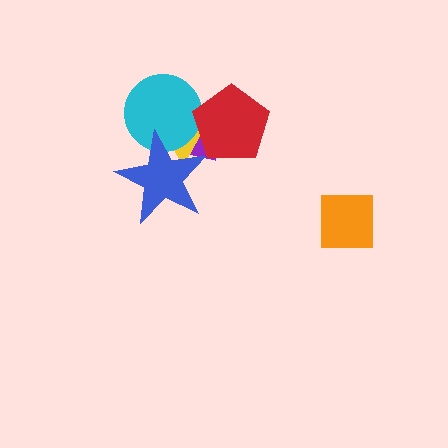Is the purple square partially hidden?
Yes, it is partially covered by another shape.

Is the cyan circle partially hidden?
Yes, it is partially covered by another shape.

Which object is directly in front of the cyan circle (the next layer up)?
The blue star is directly in front of the cyan circle.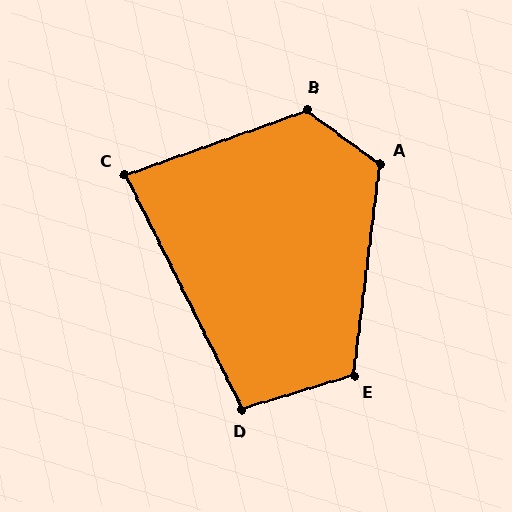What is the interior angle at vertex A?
Approximately 119 degrees (obtuse).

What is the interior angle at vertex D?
Approximately 99 degrees (obtuse).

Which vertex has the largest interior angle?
B, at approximately 124 degrees.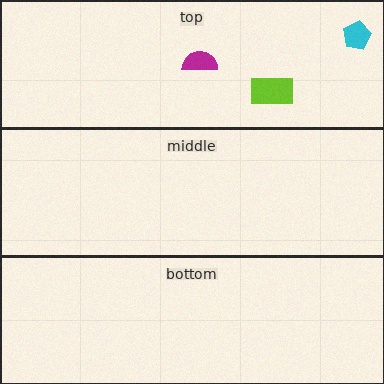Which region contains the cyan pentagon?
The top region.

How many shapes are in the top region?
3.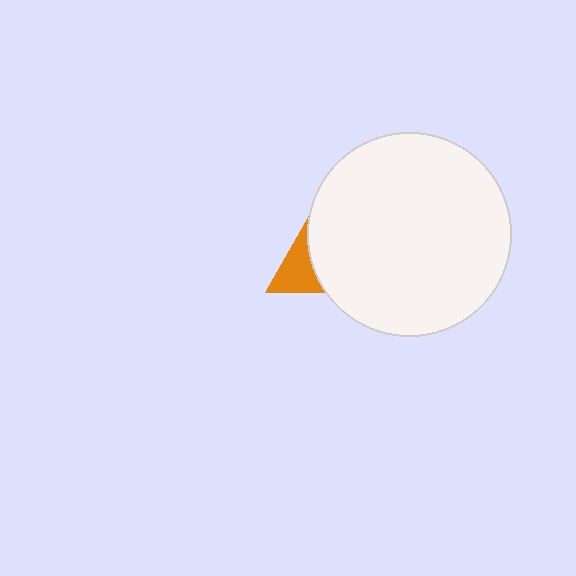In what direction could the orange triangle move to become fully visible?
The orange triangle could move left. That would shift it out from behind the white circle entirely.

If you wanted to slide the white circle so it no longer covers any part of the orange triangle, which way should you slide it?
Slide it right — that is the most direct way to separate the two shapes.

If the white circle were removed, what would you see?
You would see the complete orange triangle.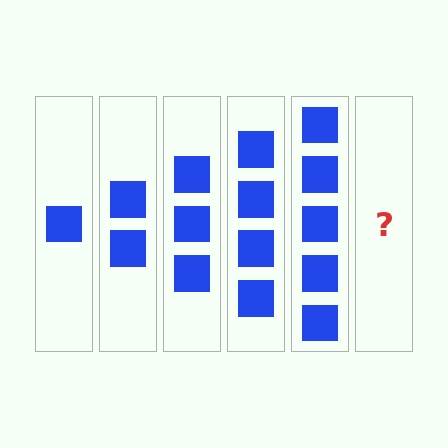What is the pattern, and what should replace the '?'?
The pattern is that each step adds one more square. The '?' should be 6 squares.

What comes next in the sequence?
The next element should be 6 squares.